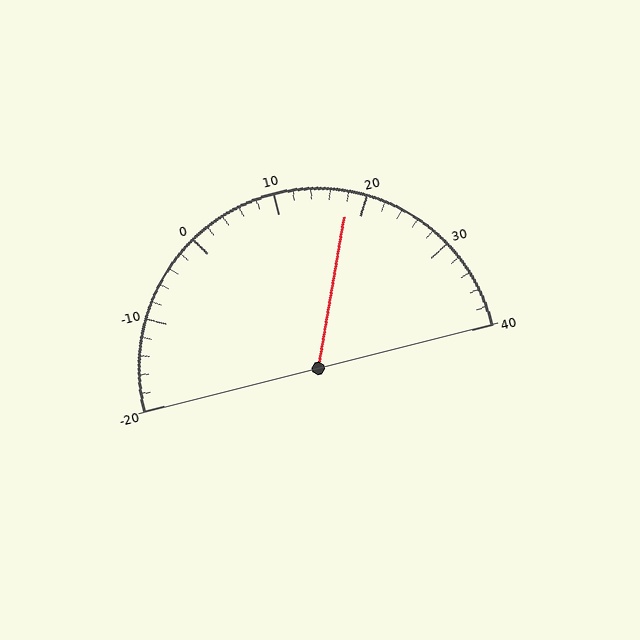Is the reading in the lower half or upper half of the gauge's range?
The reading is in the upper half of the range (-20 to 40).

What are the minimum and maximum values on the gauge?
The gauge ranges from -20 to 40.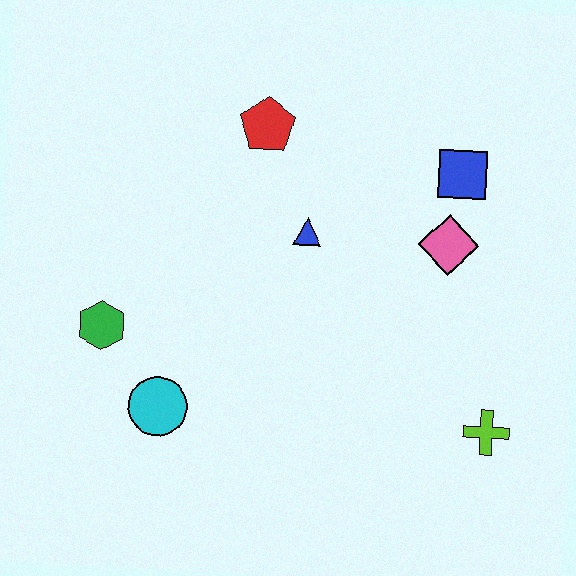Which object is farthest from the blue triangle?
The lime cross is farthest from the blue triangle.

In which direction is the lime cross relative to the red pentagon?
The lime cross is below the red pentagon.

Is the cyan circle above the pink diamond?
No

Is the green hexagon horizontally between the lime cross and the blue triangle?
No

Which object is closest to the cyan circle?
The green hexagon is closest to the cyan circle.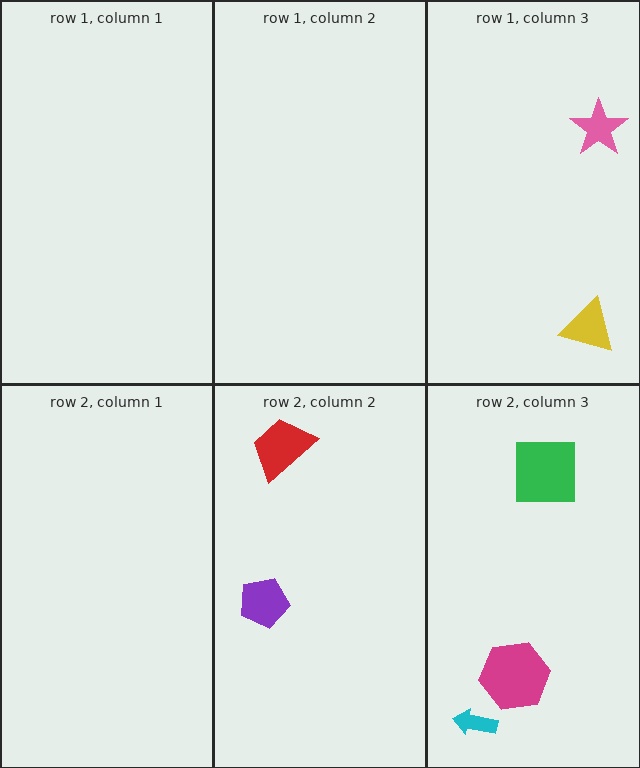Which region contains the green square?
The row 2, column 3 region.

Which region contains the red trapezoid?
The row 2, column 2 region.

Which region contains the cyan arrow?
The row 2, column 3 region.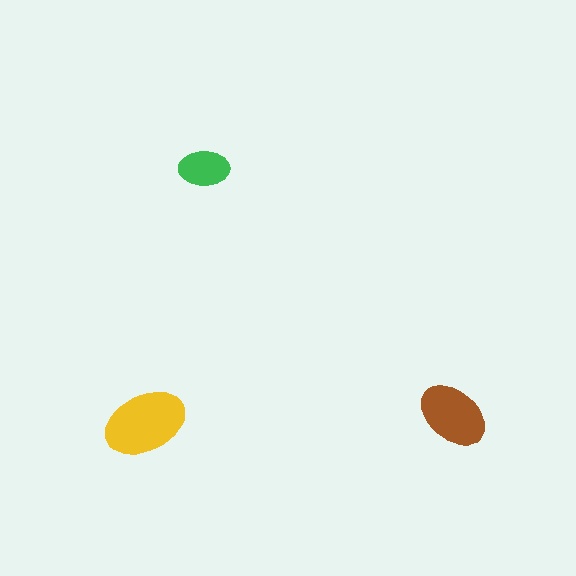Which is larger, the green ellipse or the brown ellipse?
The brown one.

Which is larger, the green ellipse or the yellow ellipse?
The yellow one.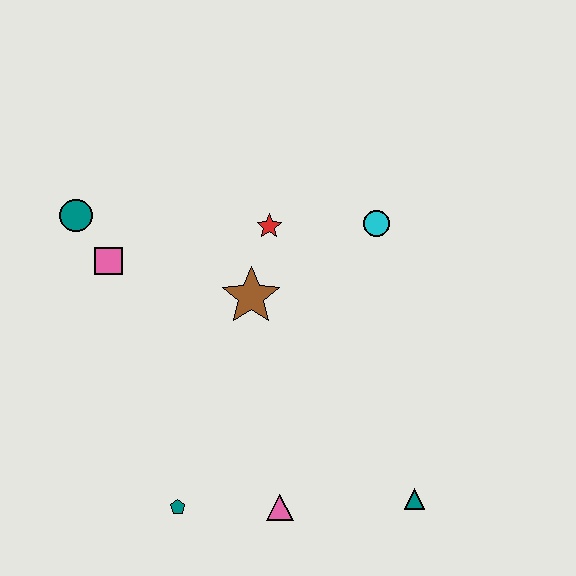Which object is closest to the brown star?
The red star is closest to the brown star.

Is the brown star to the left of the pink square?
No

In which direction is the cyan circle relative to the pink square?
The cyan circle is to the right of the pink square.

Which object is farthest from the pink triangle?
The teal circle is farthest from the pink triangle.